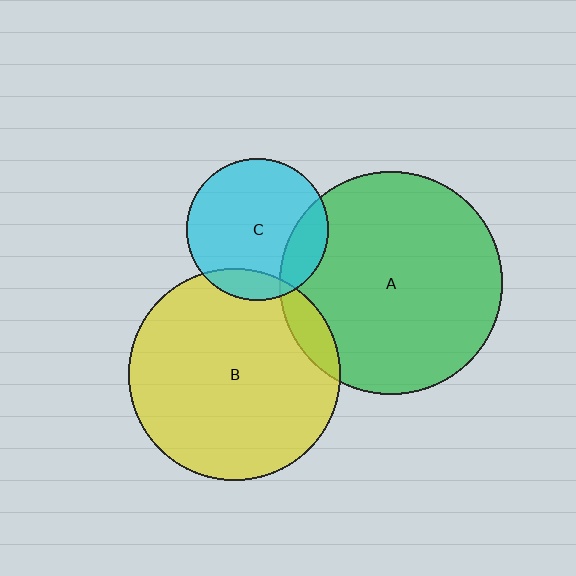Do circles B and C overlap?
Yes.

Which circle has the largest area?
Circle A (green).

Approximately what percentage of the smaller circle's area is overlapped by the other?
Approximately 10%.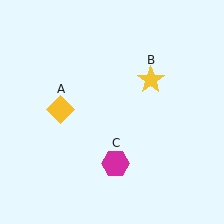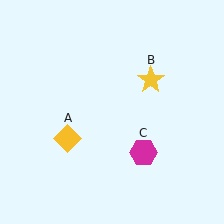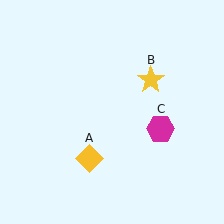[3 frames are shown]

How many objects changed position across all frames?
2 objects changed position: yellow diamond (object A), magenta hexagon (object C).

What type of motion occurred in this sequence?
The yellow diamond (object A), magenta hexagon (object C) rotated counterclockwise around the center of the scene.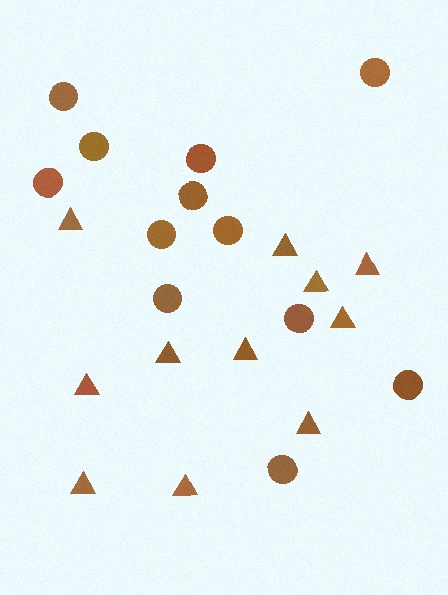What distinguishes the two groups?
There are 2 groups: one group of circles (12) and one group of triangles (11).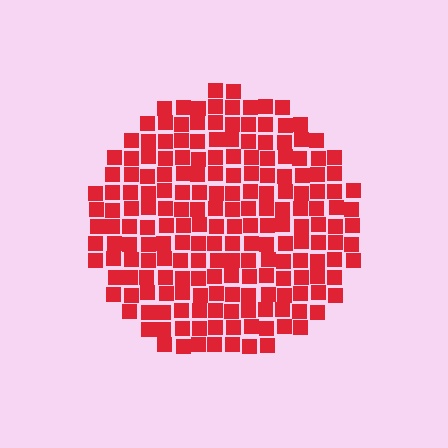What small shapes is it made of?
It is made of small squares.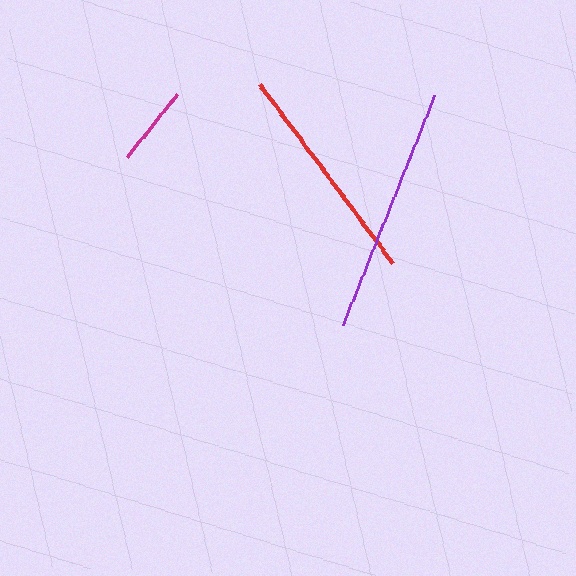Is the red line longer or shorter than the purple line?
The purple line is longer than the red line.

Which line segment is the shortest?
The magenta line is the shortest at approximately 81 pixels.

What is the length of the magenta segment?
The magenta segment is approximately 81 pixels long.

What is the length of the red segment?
The red segment is approximately 223 pixels long.